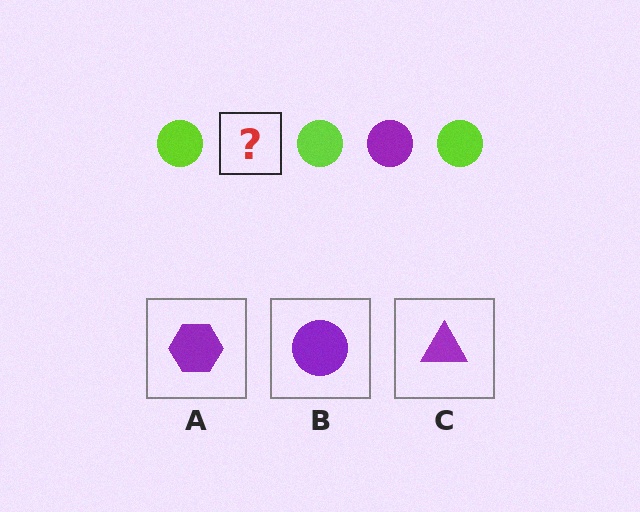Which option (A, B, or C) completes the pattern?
B.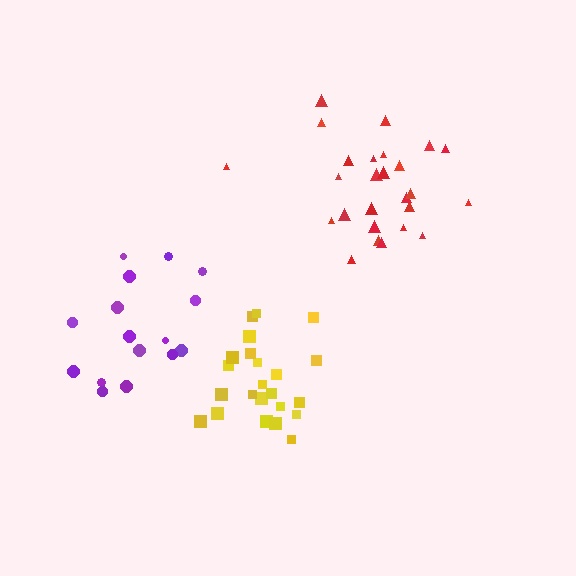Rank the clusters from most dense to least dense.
yellow, red, purple.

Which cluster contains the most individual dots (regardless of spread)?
Red (26).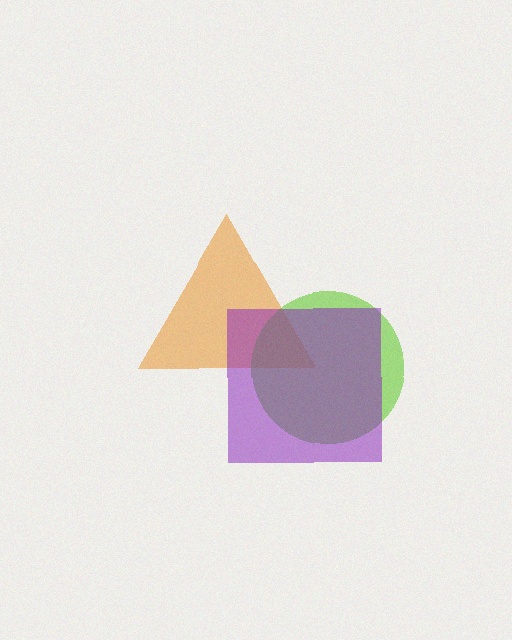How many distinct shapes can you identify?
There are 3 distinct shapes: an orange triangle, a lime circle, a purple square.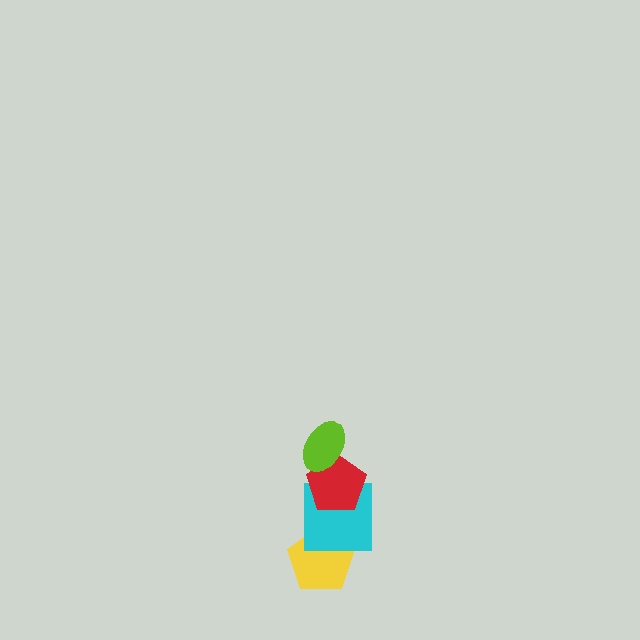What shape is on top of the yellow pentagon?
The cyan square is on top of the yellow pentagon.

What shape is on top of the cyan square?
The red pentagon is on top of the cyan square.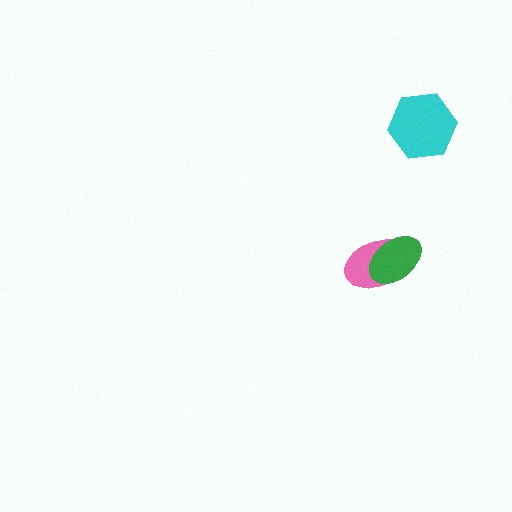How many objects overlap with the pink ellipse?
1 object overlaps with the pink ellipse.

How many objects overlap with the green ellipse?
1 object overlaps with the green ellipse.